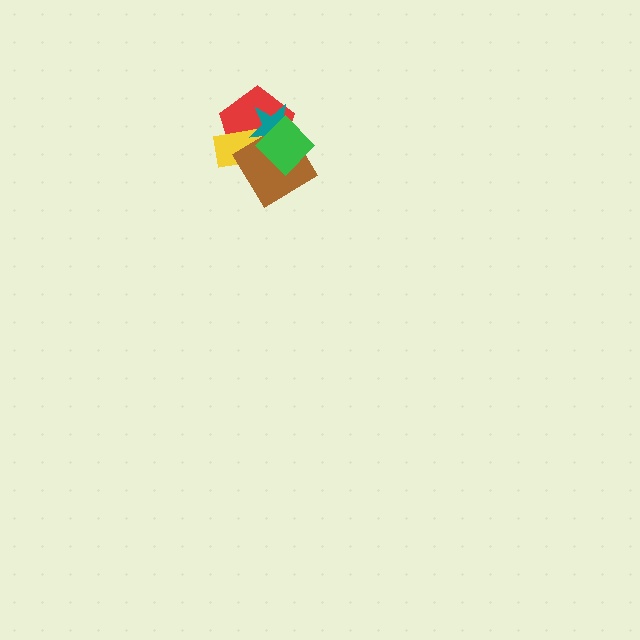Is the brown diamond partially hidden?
Yes, it is partially covered by another shape.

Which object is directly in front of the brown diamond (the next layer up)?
The teal star is directly in front of the brown diamond.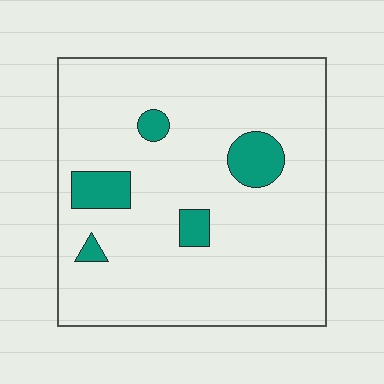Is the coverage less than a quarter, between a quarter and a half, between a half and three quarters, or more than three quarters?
Less than a quarter.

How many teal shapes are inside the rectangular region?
5.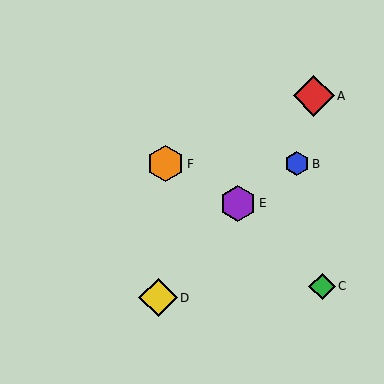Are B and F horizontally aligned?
Yes, both are at y≈164.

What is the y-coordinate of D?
Object D is at y≈298.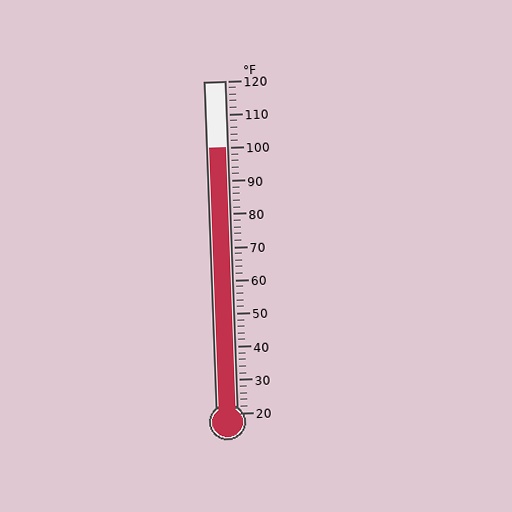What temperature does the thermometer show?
The thermometer shows approximately 100°F.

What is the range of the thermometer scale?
The thermometer scale ranges from 20°F to 120°F.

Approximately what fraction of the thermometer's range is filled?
The thermometer is filled to approximately 80% of its range.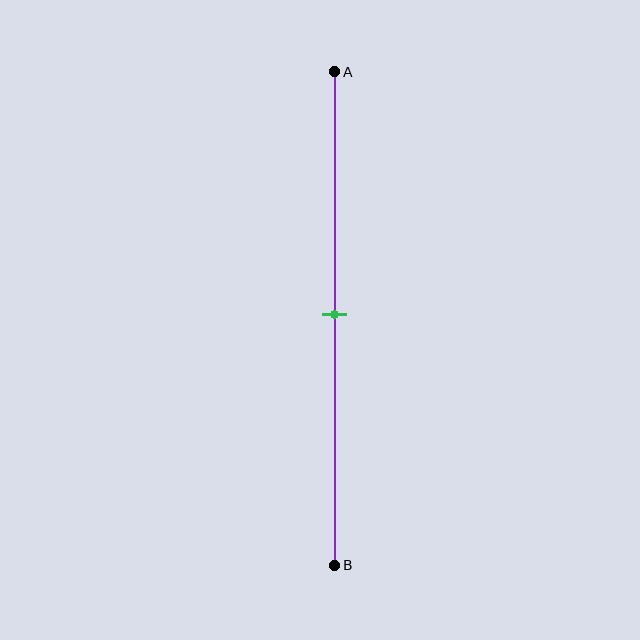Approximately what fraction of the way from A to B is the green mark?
The green mark is approximately 50% of the way from A to B.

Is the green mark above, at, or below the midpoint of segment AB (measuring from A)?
The green mark is approximately at the midpoint of segment AB.